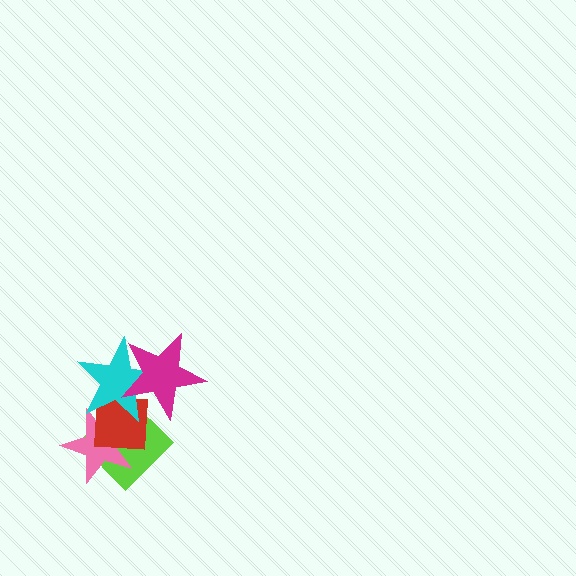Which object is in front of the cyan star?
The magenta star is in front of the cyan star.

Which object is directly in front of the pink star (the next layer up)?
The red square is directly in front of the pink star.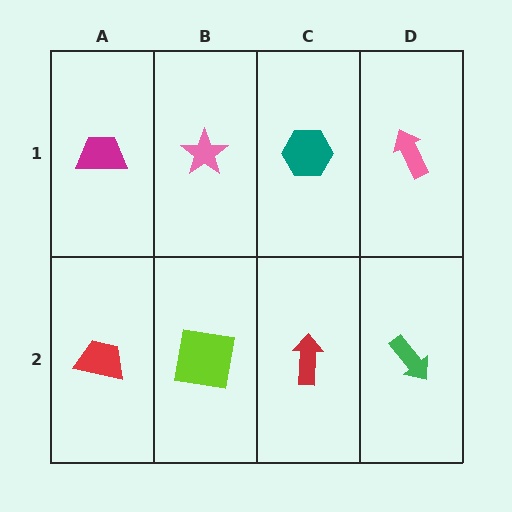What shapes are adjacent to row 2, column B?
A pink star (row 1, column B), a red trapezoid (row 2, column A), a red arrow (row 2, column C).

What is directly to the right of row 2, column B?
A red arrow.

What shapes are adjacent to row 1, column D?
A green arrow (row 2, column D), a teal hexagon (row 1, column C).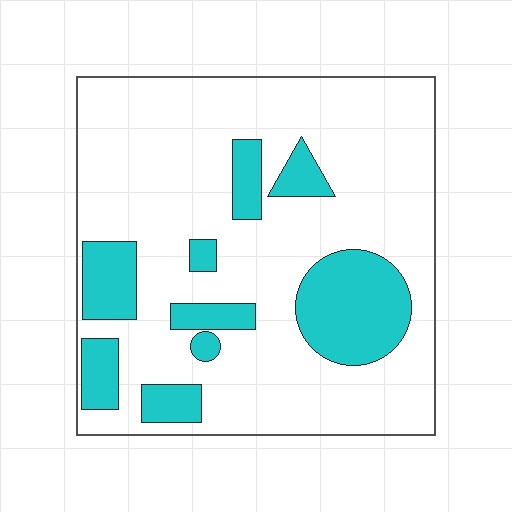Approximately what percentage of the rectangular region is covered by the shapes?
Approximately 20%.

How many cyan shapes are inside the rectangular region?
9.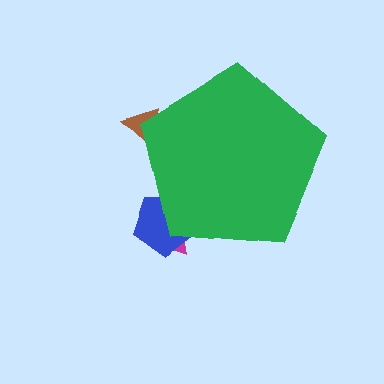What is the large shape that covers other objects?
A green pentagon.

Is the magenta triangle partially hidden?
Yes, the magenta triangle is partially hidden behind the green pentagon.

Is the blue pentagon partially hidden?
Yes, the blue pentagon is partially hidden behind the green pentagon.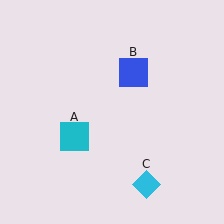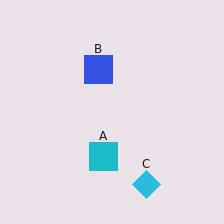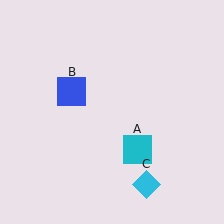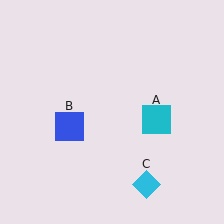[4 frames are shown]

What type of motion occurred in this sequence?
The cyan square (object A), blue square (object B) rotated counterclockwise around the center of the scene.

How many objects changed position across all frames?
2 objects changed position: cyan square (object A), blue square (object B).